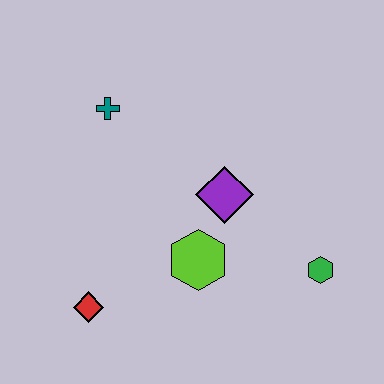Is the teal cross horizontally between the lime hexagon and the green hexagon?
No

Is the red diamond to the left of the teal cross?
Yes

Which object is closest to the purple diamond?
The lime hexagon is closest to the purple diamond.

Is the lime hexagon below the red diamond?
No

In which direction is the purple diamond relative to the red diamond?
The purple diamond is to the right of the red diamond.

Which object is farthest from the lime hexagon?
The teal cross is farthest from the lime hexagon.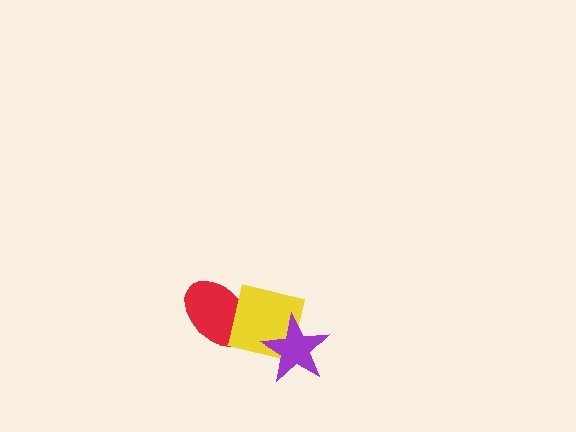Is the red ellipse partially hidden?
Yes, it is partially covered by another shape.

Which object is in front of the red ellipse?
The yellow square is in front of the red ellipse.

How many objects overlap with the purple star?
1 object overlaps with the purple star.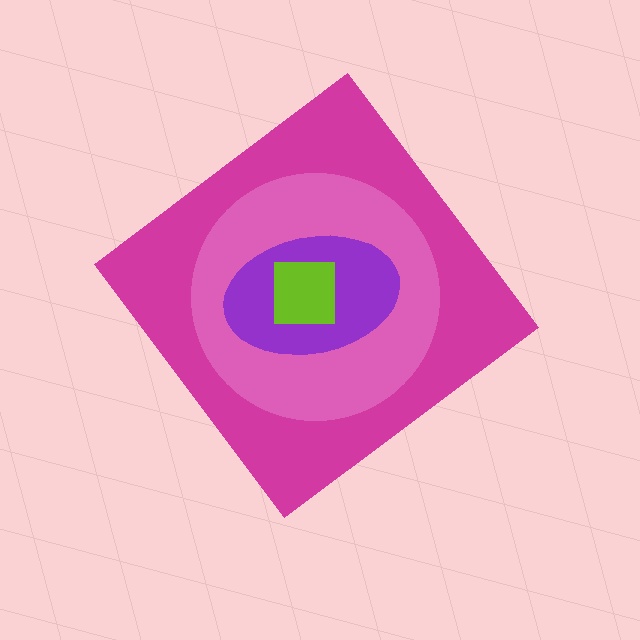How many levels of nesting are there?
4.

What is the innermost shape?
The lime square.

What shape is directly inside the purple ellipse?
The lime square.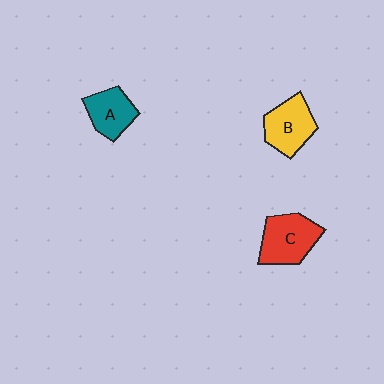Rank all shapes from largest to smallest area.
From largest to smallest: C (red), B (yellow), A (teal).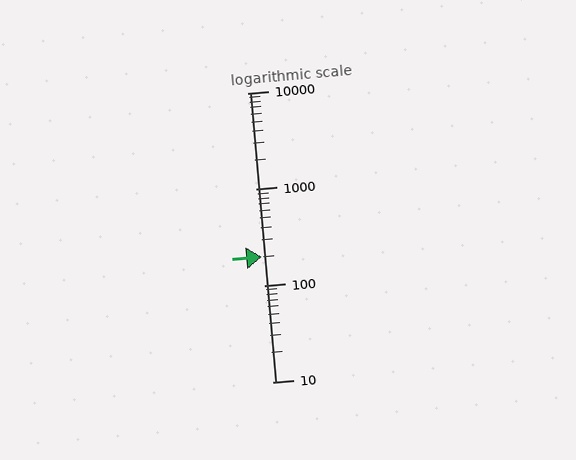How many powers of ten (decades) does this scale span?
The scale spans 3 decades, from 10 to 10000.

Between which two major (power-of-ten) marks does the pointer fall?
The pointer is between 100 and 1000.